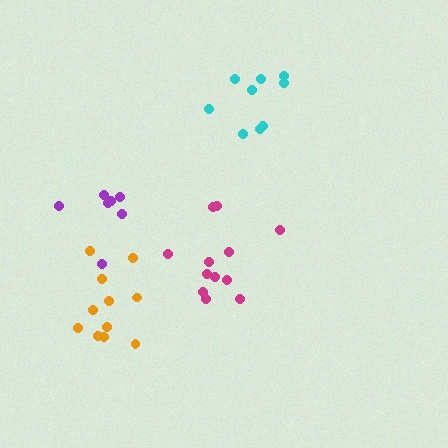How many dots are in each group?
Group 1: 9 dots, Group 2: 7 dots, Group 3: 11 dots, Group 4: 12 dots (39 total).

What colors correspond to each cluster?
The clusters are colored: cyan, purple, orange, magenta.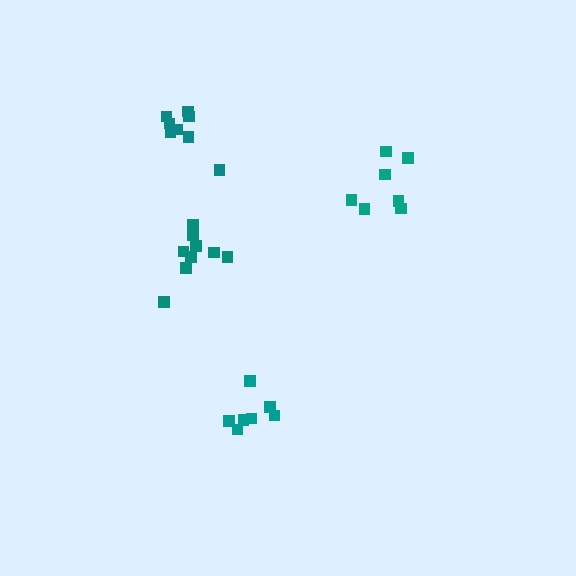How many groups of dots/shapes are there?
There are 4 groups.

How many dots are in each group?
Group 1: 9 dots, Group 2: 8 dots, Group 3: 7 dots, Group 4: 7 dots (31 total).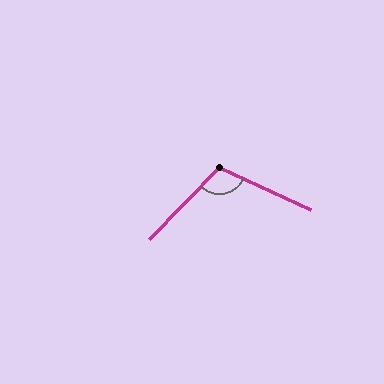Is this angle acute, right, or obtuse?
It is obtuse.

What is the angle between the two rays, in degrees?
Approximately 109 degrees.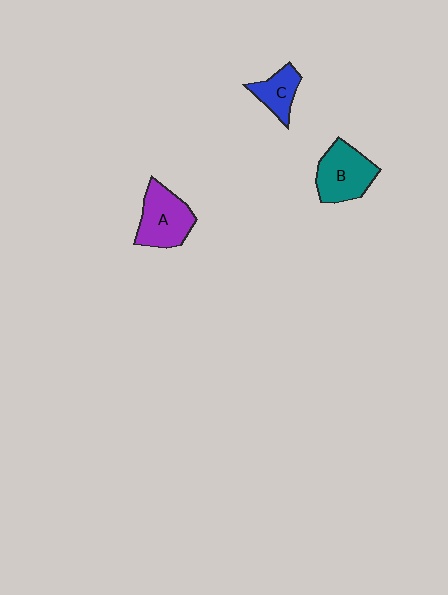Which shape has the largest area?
Shape B (teal).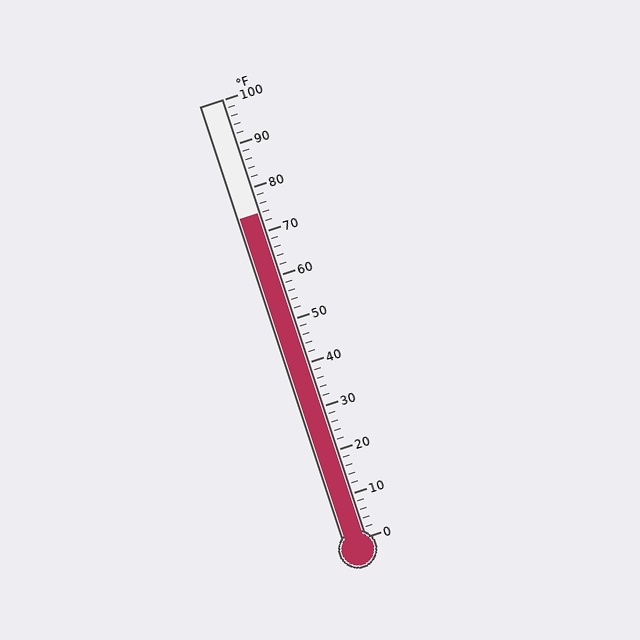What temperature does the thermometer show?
The thermometer shows approximately 74°F.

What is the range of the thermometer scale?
The thermometer scale ranges from 0°F to 100°F.